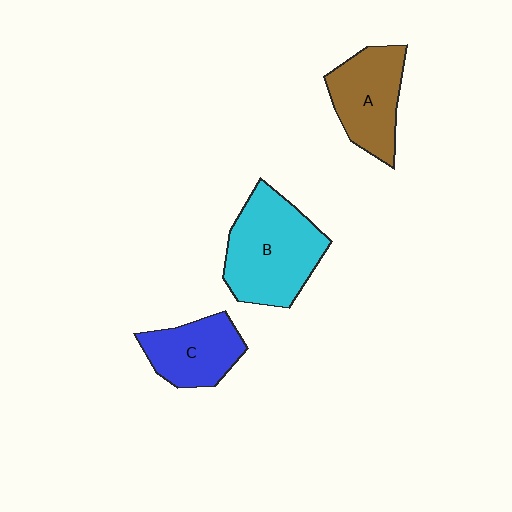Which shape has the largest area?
Shape B (cyan).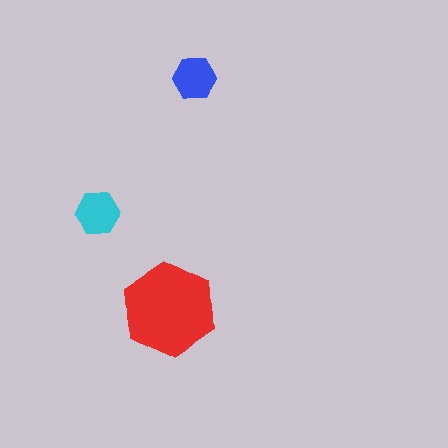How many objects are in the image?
There are 3 objects in the image.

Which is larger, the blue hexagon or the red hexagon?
The red one.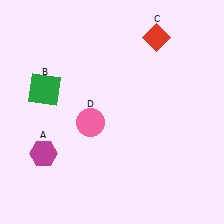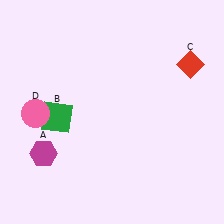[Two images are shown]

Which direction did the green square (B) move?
The green square (B) moved down.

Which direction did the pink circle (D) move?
The pink circle (D) moved left.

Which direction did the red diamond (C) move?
The red diamond (C) moved right.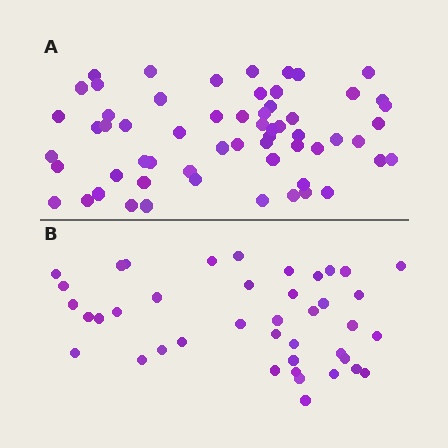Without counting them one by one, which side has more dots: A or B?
Region A (the top region) has more dots.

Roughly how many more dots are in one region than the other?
Region A has approximately 20 more dots than region B.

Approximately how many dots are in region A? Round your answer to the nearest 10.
About 60 dots.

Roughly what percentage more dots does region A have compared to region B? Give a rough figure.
About 45% more.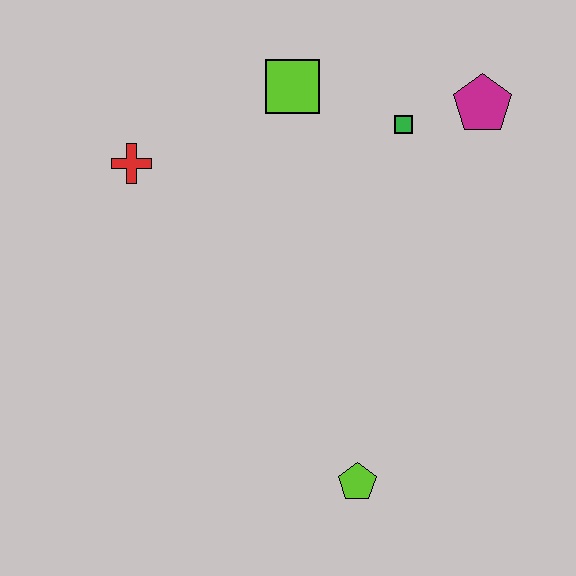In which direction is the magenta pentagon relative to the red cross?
The magenta pentagon is to the right of the red cross.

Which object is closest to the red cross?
The lime square is closest to the red cross.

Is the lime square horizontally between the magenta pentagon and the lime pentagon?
No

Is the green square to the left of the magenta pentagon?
Yes